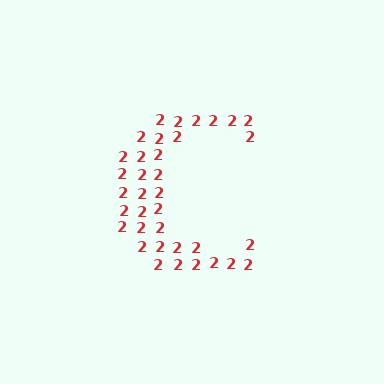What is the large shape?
The large shape is the letter C.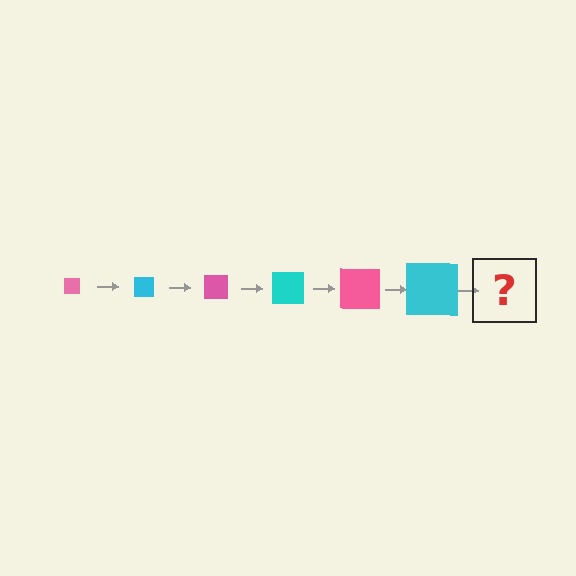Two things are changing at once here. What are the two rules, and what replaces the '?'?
The two rules are that the square grows larger each step and the color cycles through pink and cyan. The '?' should be a pink square, larger than the previous one.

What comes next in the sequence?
The next element should be a pink square, larger than the previous one.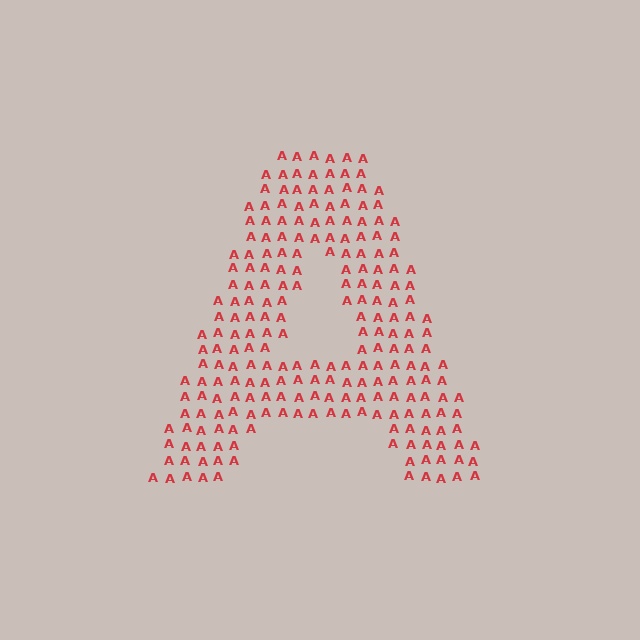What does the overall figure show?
The overall figure shows the letter A.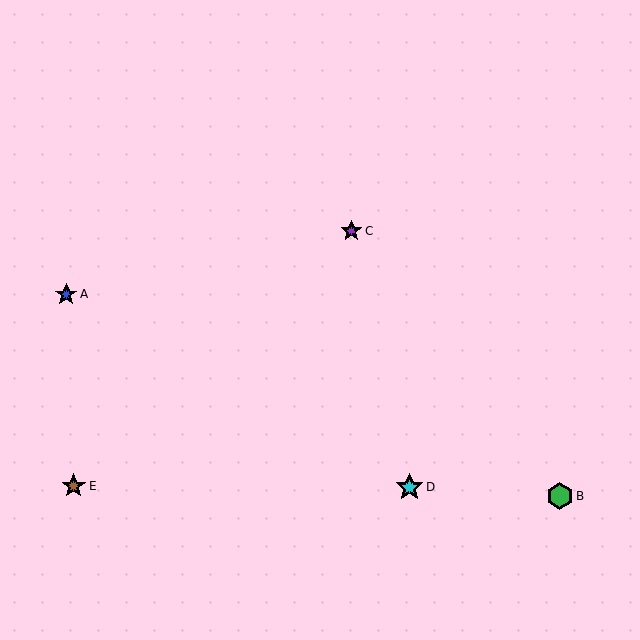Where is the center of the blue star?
The center of the blue star is at (66, 294).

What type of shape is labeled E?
Shape E is a brown star.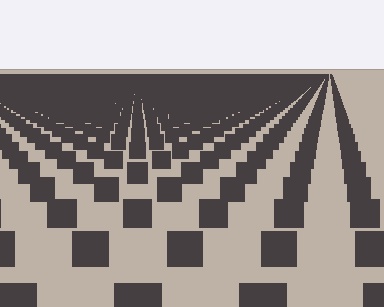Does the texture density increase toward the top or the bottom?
Density increases toward the top.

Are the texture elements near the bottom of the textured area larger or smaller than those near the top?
Larger. Near the bottom, elements are closer to the viewer and appear at a bigger on-screen size.